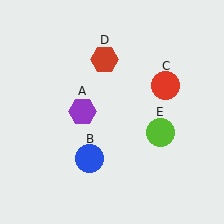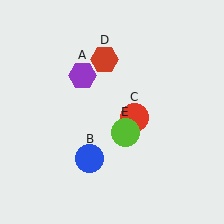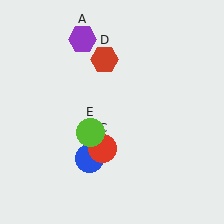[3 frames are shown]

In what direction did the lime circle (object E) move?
The lime circle (object E) moved left.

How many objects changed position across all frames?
3 objects changed position: purple hexagon (object A), red circle (object C), lime circle (object E).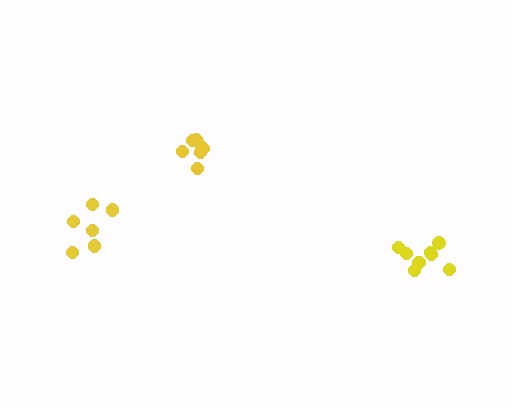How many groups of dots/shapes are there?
There are 3 groups.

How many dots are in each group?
Group 1: 6 dots, Group 2: 7 dots, Group 3: 8 dots (21 total).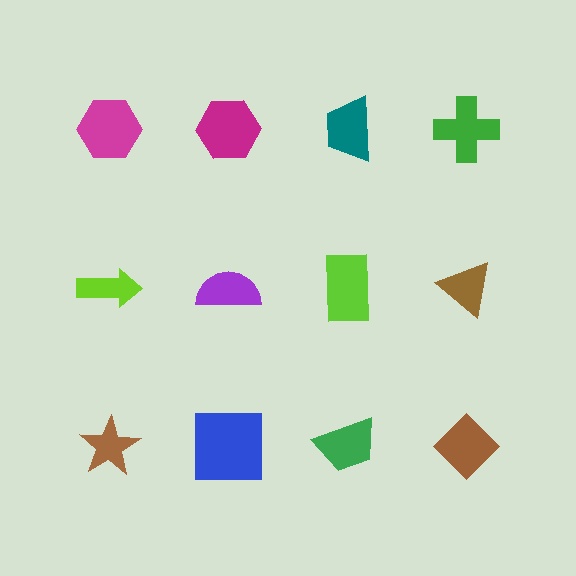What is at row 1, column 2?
A magenta hexagon.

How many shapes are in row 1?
4 shapes.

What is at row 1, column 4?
A green cross.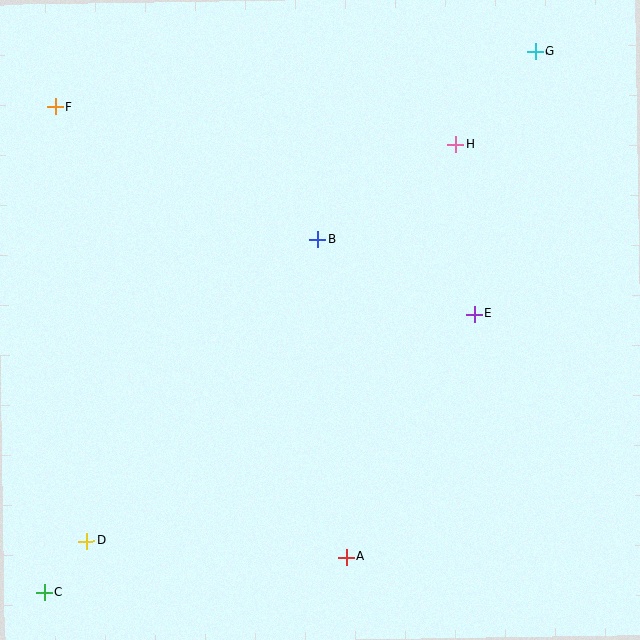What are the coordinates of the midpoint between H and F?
The midpoint between H and F is at (255, 125).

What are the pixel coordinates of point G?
Point G is at (535, 51).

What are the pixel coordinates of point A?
Point A is at (346, 557).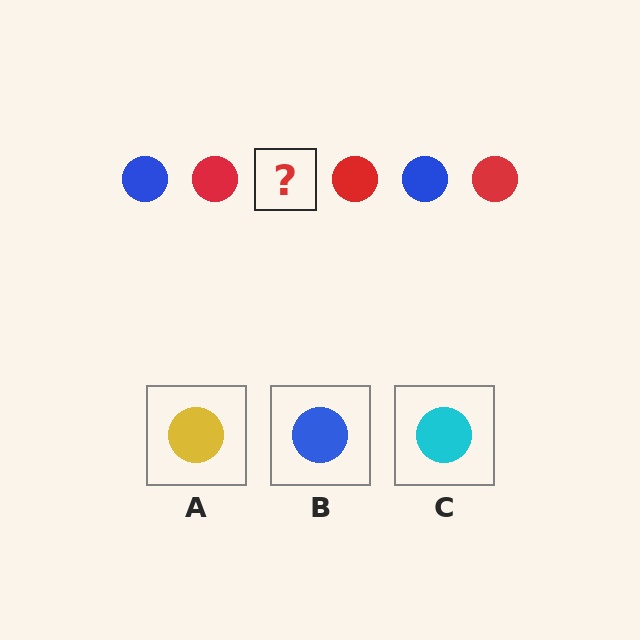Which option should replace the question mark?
Option B.